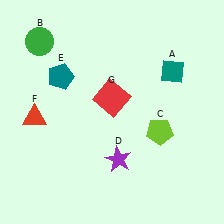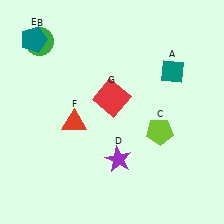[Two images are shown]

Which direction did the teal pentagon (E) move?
The teal pentagon (E) moved up.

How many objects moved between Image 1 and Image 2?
2 objects moved between the two images.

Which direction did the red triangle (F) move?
The red triangle (F) moved right.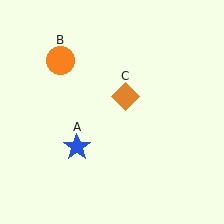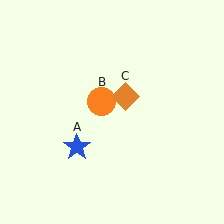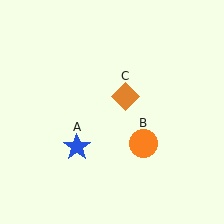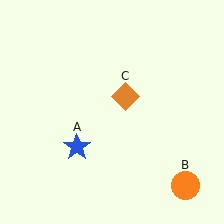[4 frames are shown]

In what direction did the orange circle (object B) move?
The orange circle (object B) moved down and to the right.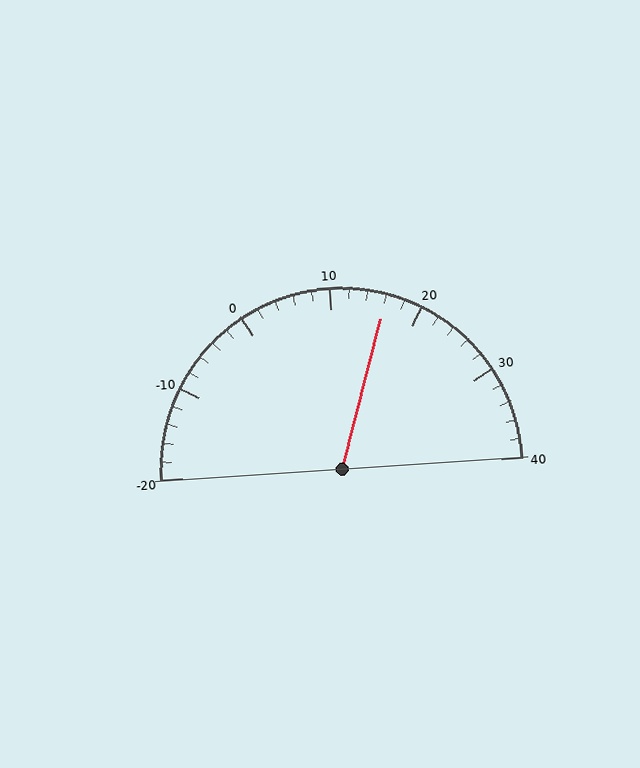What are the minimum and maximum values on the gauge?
The gauge ranges from -20 to 40.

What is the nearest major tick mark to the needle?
The nearest major tick mark is 20.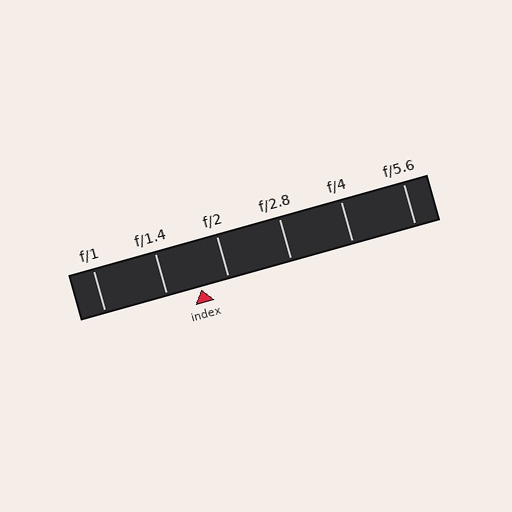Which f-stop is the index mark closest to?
The index mark is closest to f/2.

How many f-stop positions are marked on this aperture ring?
There are 6 f-stop positions marked.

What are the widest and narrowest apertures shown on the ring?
The widest aperture shown is f/1 and the narrowest is f/5.6.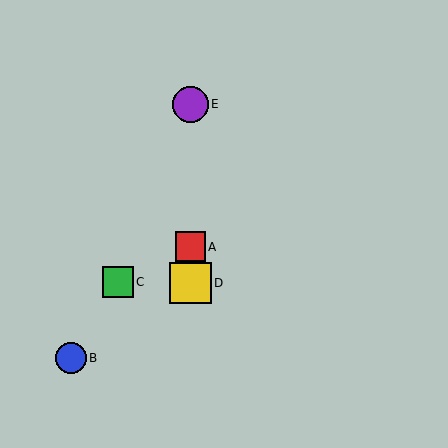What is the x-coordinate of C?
Object C is at x≈118.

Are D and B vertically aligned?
No, D is at x≈190 and B is at x≈71.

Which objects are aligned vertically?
Objects A, D, E are aligned vertically.